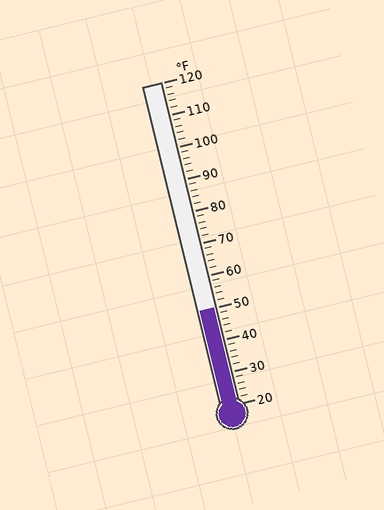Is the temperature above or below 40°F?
The temperature is above 40°F.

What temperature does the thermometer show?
The thermometer shows approximately 50°F.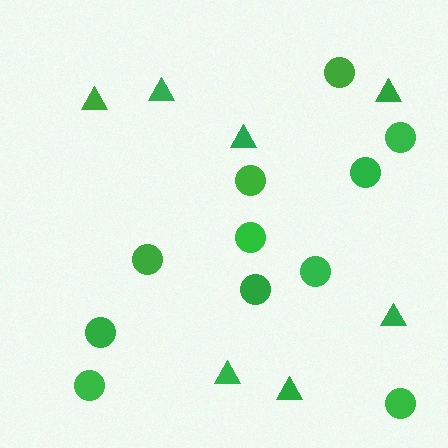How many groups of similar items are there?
There are 2 groups: one group of circles (11) and one group of triangles (7).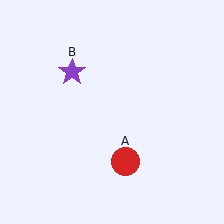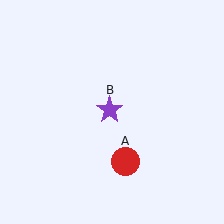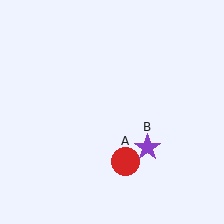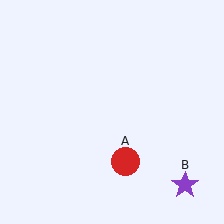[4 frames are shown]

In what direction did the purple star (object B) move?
The purple star (object B) moved down and to the right.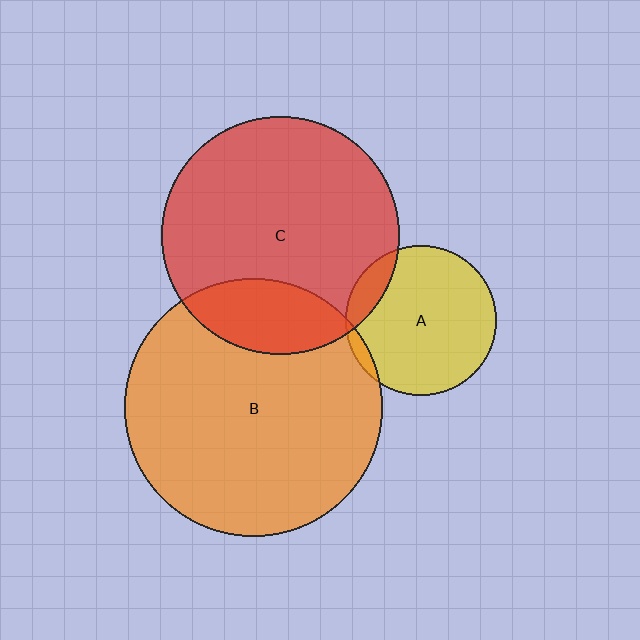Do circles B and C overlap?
Yes.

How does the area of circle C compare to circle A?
Approximately 2.5 times.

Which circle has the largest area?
Circle B (orange).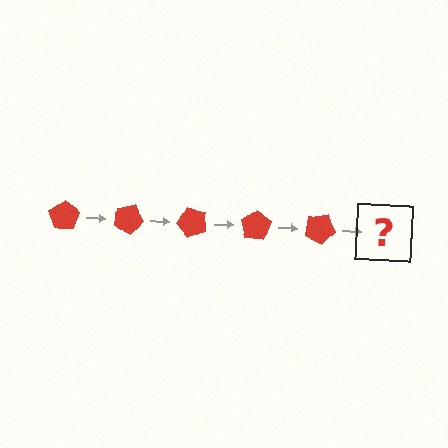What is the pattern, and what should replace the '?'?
The pattern is that the pentagon rotates 25 degrees each step. The '?' should be a red pentagon rotated 125 degrees.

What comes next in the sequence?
The next element should be a red pentagon rotated 125 degrees.